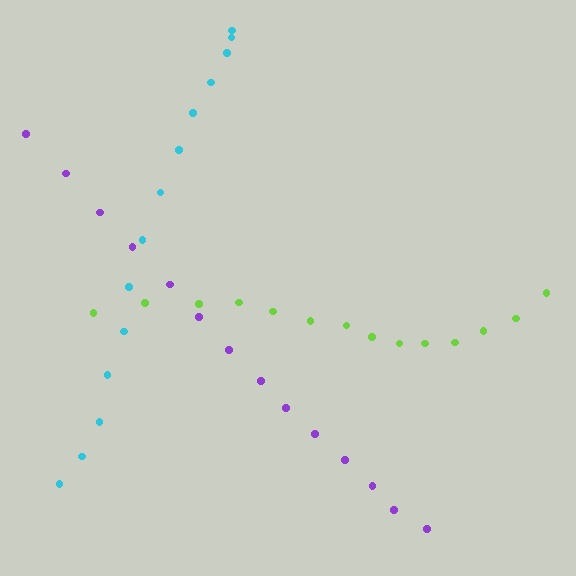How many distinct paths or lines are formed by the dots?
There are 3 distinct paths.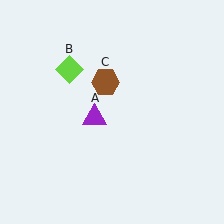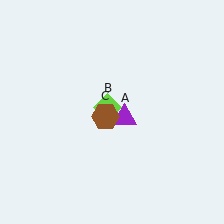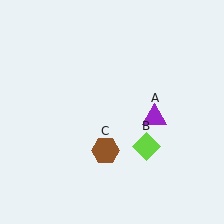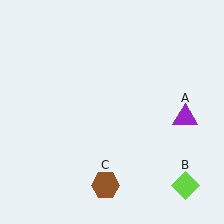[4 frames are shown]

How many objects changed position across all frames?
3 objects changed position: purple triangle (object A), lime diamond (object B), brown hexagon (object C).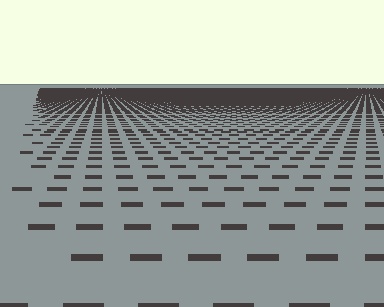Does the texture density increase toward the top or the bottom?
Density increases toward the top.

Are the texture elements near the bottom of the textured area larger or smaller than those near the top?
Larger. Near the bottom, elements are closer to the viewer and appear at a bigger on-screen size.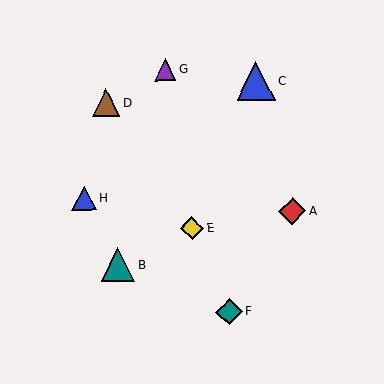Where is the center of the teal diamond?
The center of the teal diamond is at (229, 312).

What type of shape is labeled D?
Shape D is a brown triangle.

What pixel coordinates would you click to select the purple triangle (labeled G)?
Click at (165, 70) to select the purple triangle G.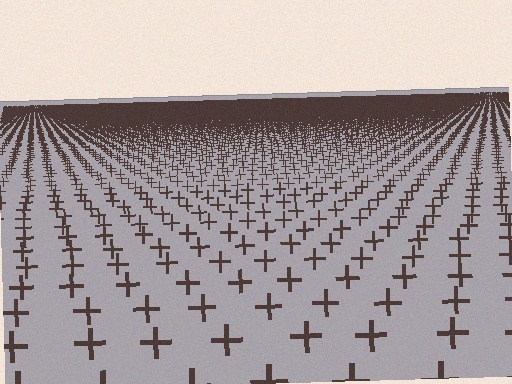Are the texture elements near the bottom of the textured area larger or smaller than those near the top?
Larger. Near the bottom, elements are closer to the viewer and appear at a bigger on-screen size.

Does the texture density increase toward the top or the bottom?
Density increases toward the top.